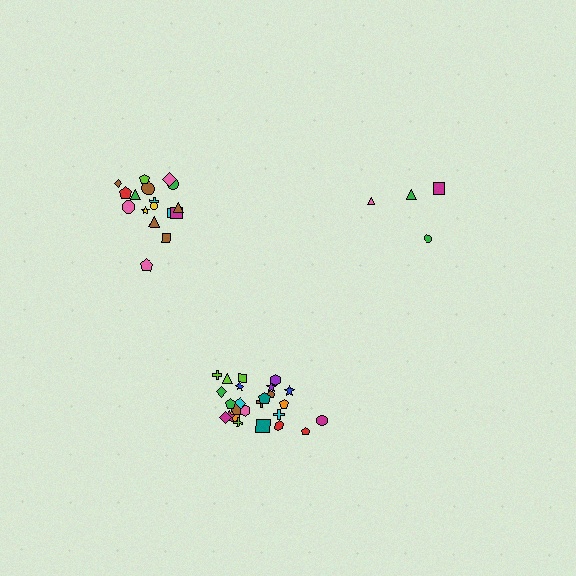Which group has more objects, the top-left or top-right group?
The top-left group.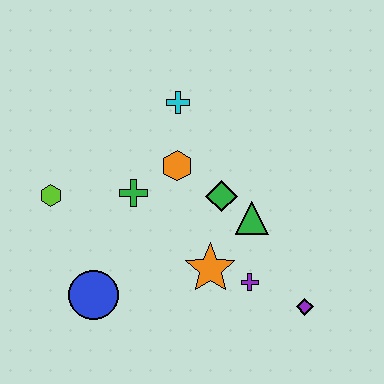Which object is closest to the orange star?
The purple cross is closest to the orange star.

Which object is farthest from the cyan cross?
The purple diamond is farthest from the cyan cross.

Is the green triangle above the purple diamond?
Yes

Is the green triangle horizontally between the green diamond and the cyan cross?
No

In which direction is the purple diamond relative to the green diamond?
The purple diamond is below the green diamond.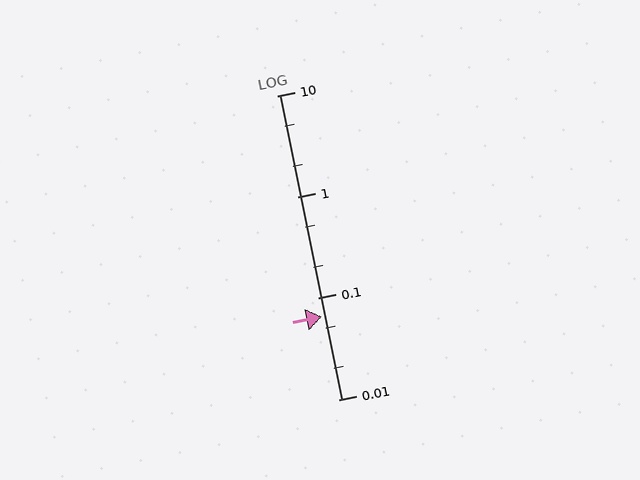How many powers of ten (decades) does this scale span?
The scale spans 3 decades, from 0.01 to 10.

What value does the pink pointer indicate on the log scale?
The pointer indicates approximately 0.065.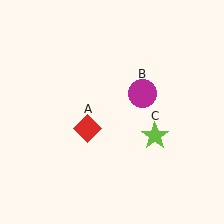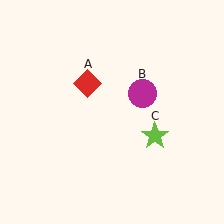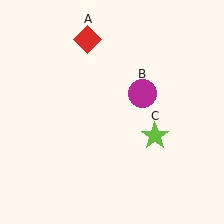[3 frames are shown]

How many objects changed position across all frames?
1 object changed position: red diamond (object A).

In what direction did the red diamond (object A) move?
The red diamond (object A) moved up.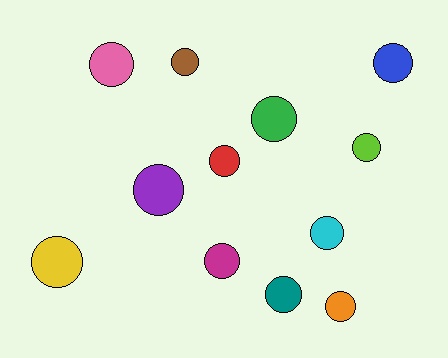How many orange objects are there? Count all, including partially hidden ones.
There is 1 orange object.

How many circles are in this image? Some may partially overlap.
There are 12 circles.